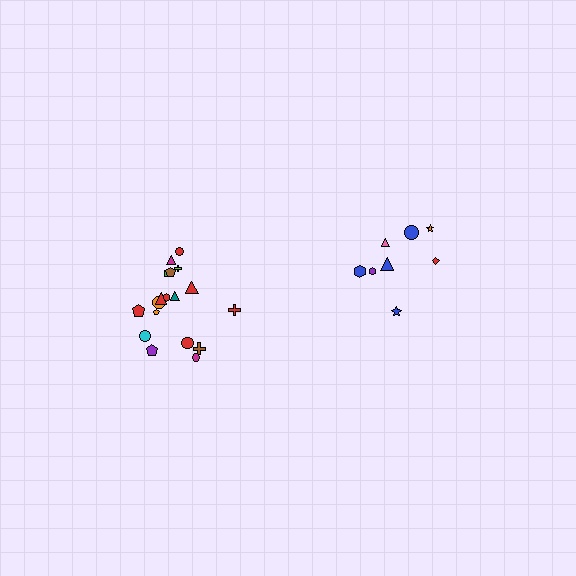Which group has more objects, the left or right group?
The left group.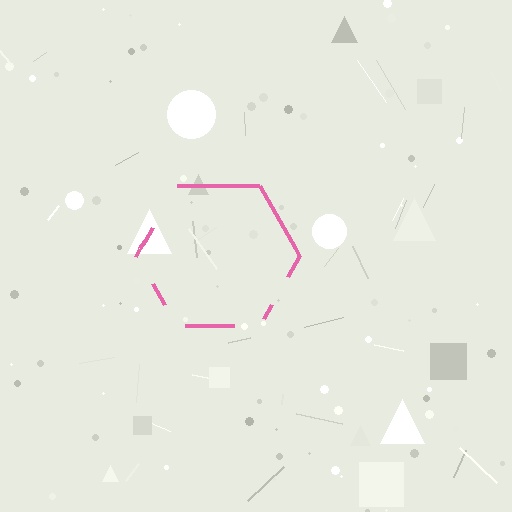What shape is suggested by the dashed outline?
The dashed outline suggests a hexagon.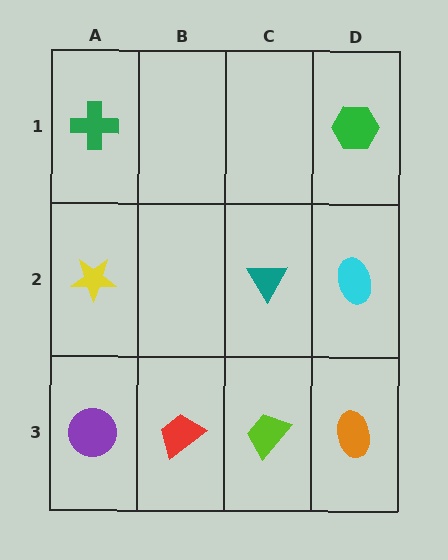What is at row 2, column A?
A yellow star.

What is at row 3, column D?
An orange ellipse.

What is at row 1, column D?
A green hexagon.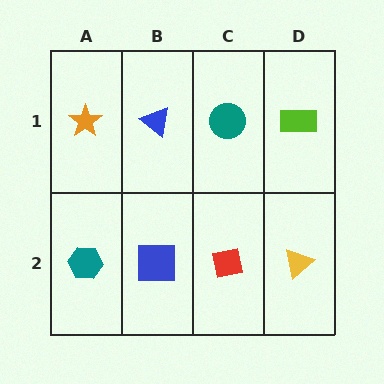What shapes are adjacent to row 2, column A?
An orange star (row 1, column A), a blue square (row 2, column B).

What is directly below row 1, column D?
A yellow triangle.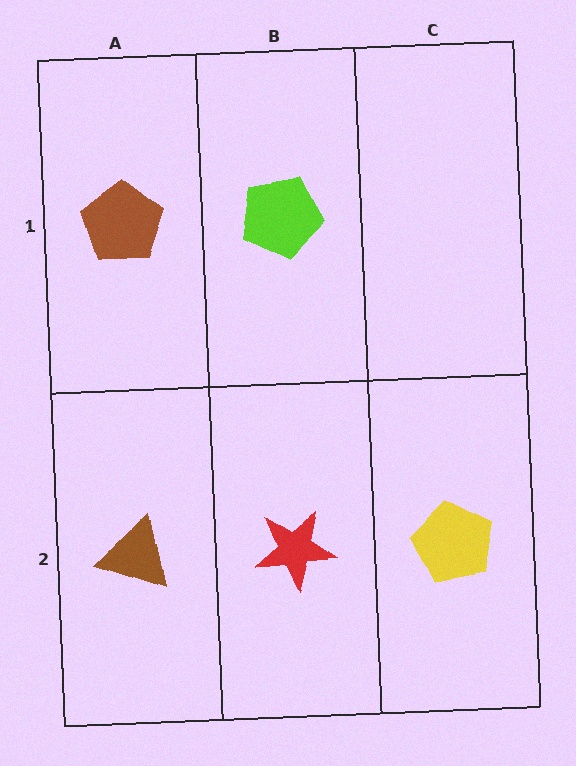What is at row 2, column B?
A red star.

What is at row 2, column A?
A brown triangle.